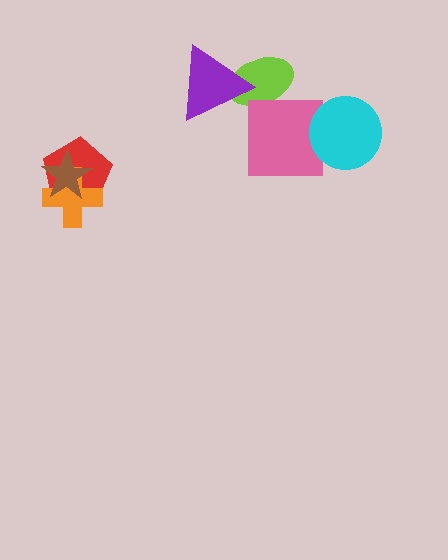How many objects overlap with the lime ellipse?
2 objects overlap with the lime ellipse.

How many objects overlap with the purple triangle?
1 object overlaps with the purple triangle.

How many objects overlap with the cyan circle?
1 object overlaps with the cyan circle.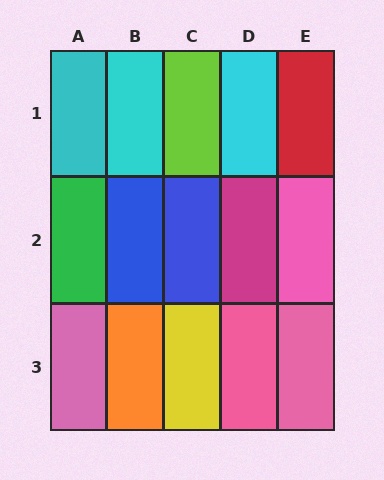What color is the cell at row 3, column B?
Orange.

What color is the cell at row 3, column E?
Pink.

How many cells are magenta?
1 cell is magenta.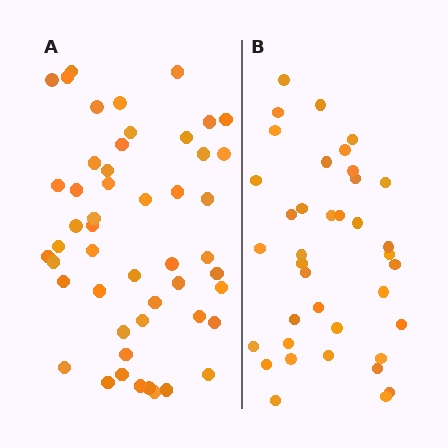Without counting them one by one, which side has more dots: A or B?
Region A (the left region) has more dots.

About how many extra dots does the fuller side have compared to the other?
Region A has roughly 12 or so more dots than region B.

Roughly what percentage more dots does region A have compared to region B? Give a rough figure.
About 30% more.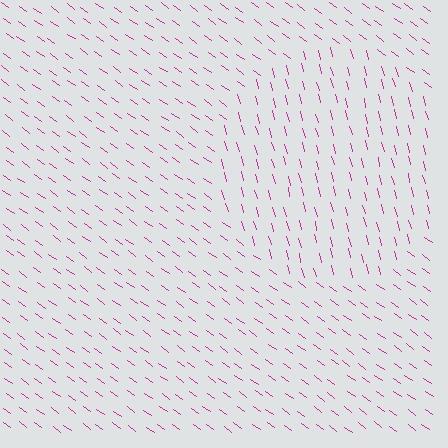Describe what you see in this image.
The image is filled with small magenta line segments. A circle region in the image has lines oriented differently from the surrounding lines, creating a visible texture boundary.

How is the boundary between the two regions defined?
The boundary is defined purely by a change in line orientation (approximately 40 degrees difference). All lines are the same color and thickness.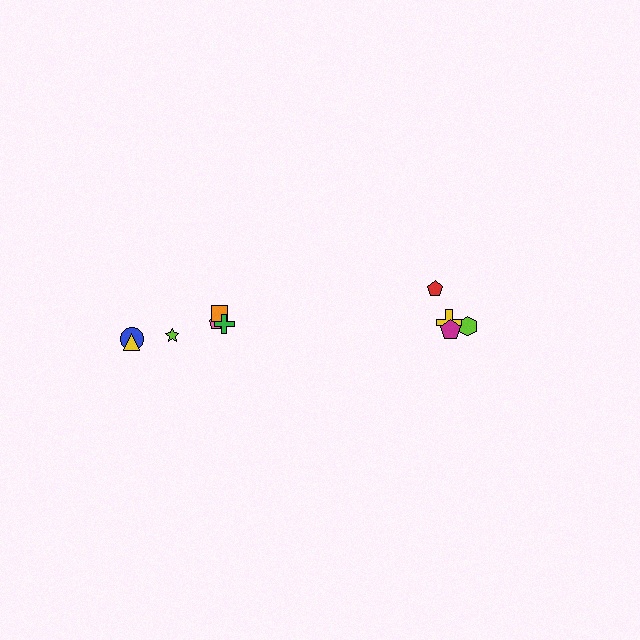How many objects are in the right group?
There are 4 objects.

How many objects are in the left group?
There are 6 objects.